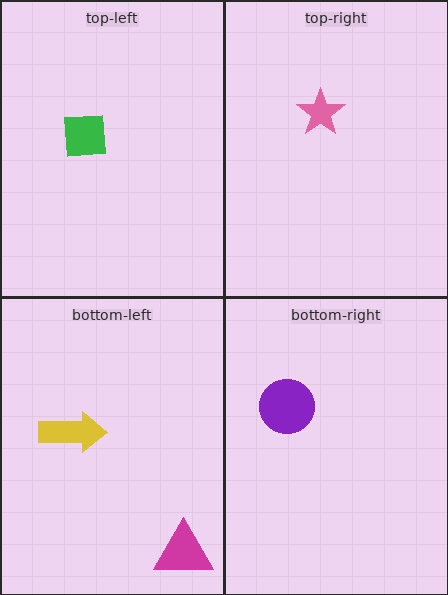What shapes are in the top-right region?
The pink star.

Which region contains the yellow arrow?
The bottom-left region.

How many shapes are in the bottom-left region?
2.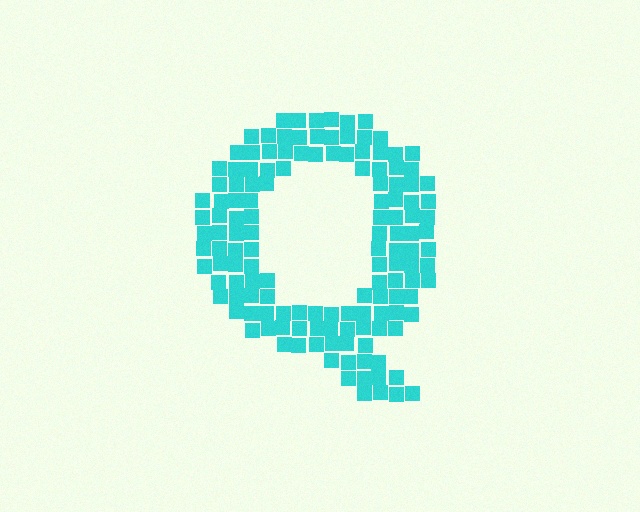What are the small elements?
The small elements are squares.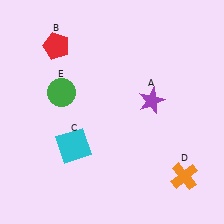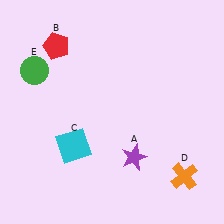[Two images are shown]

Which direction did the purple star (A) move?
The purple star (A) moved down.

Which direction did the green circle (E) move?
The green circle (E) moved left.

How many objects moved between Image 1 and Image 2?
2 objects moved between the two images.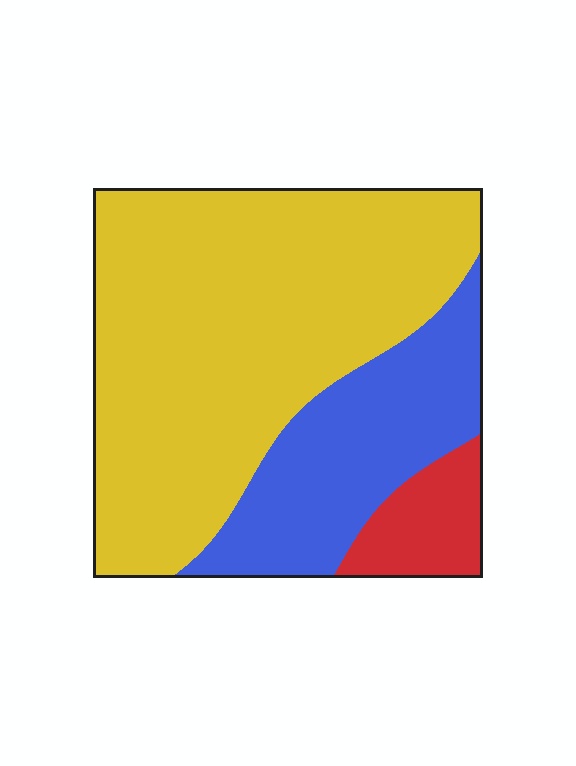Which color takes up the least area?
Red, at roughly 10%.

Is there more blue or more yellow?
Yellow.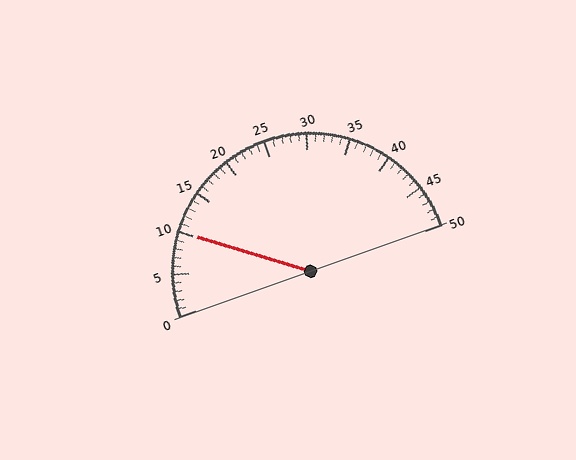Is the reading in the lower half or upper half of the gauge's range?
The reading is in the lower half of the range (0 to 50).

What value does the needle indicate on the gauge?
The needle indicates approximately 10.